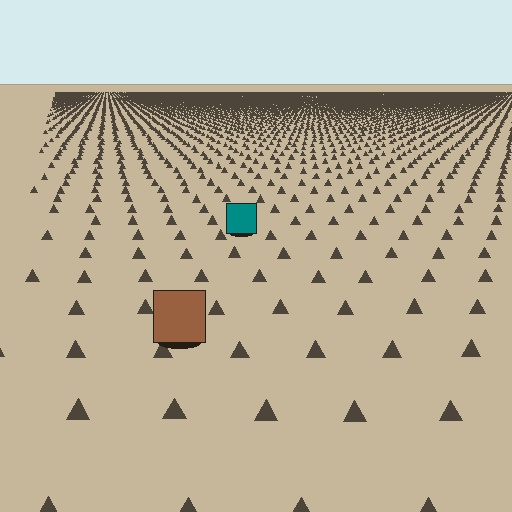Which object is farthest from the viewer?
The teal square is farthest from the viewer. It appears smaller and the ground texture around it is denser.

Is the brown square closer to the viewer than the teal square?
Yes. The brown square is closer — you can tell from the texture gradient: the ground texture is coarser near it.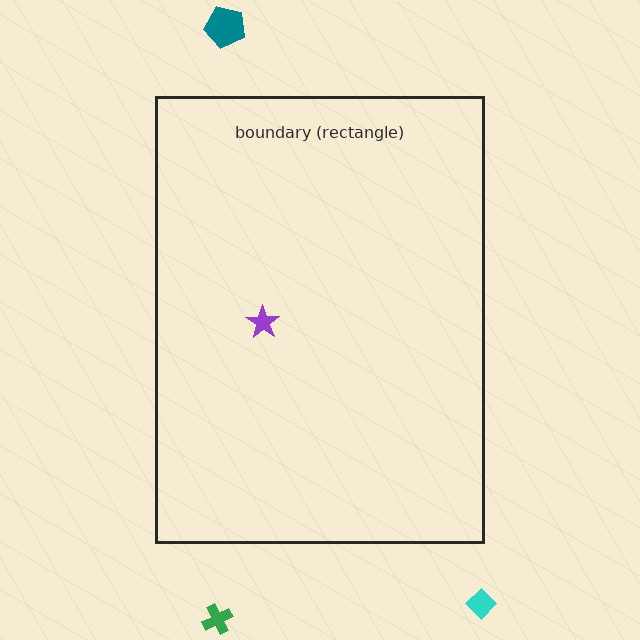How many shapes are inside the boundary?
1 inside, 3 outside.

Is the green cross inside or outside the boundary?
Outside.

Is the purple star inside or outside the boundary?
Inside.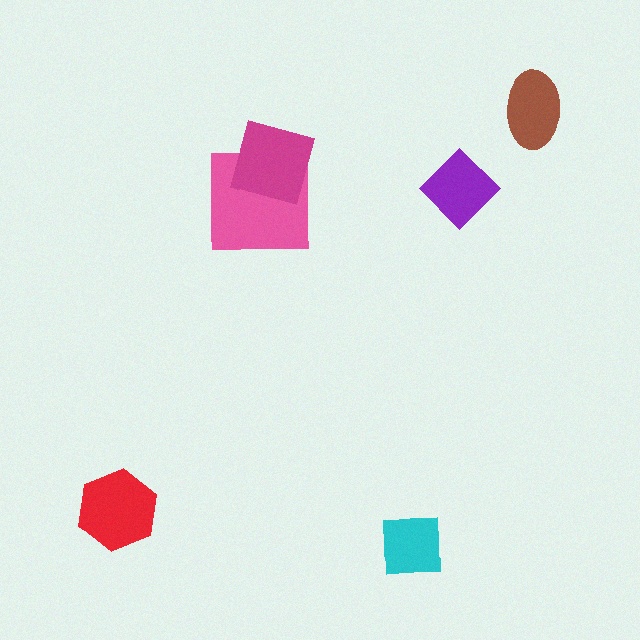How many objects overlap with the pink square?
1 object overlaps with the pink square.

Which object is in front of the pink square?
The magenta square is in front of the pink square.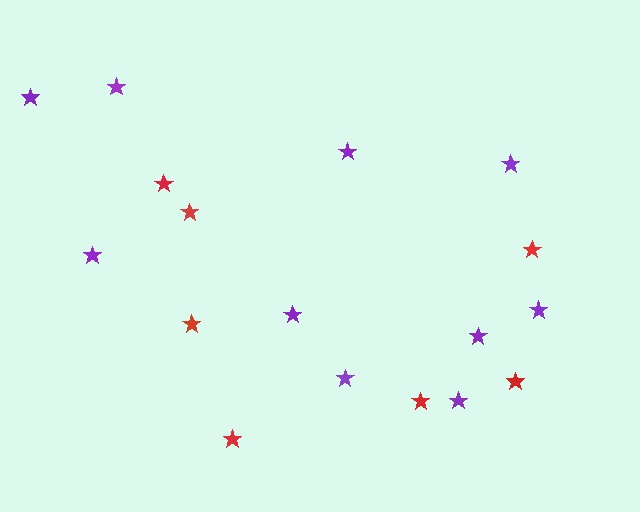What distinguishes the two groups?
There are 2 groups: one group of red stars (7) and one group of purple stars (10).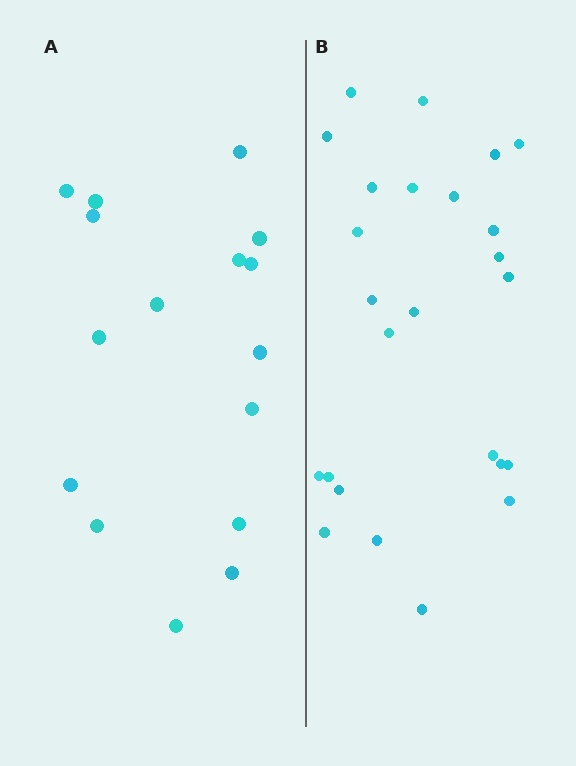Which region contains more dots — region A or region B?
Region B (the right region) has more dots.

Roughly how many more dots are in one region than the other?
Region B has roughly 8 or so more dots than region A.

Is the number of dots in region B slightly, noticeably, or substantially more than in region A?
Region B has substantially more. The ratio is roughly 1.6 to 1.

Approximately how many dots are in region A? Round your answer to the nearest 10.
About 20 dots. (The exact count is 16, which rounds to 20.)